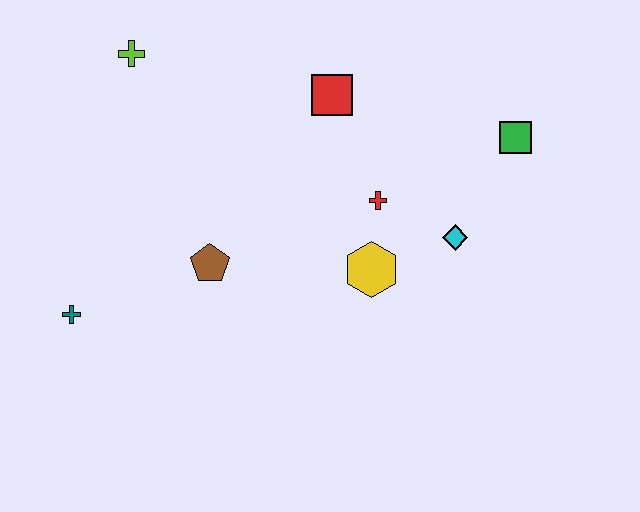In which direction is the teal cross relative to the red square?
The teal cross is to the left of the red square.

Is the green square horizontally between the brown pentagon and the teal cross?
No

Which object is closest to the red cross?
The yellow hexagon is closest to the red cross.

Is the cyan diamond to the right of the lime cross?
Yes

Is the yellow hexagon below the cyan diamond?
Yes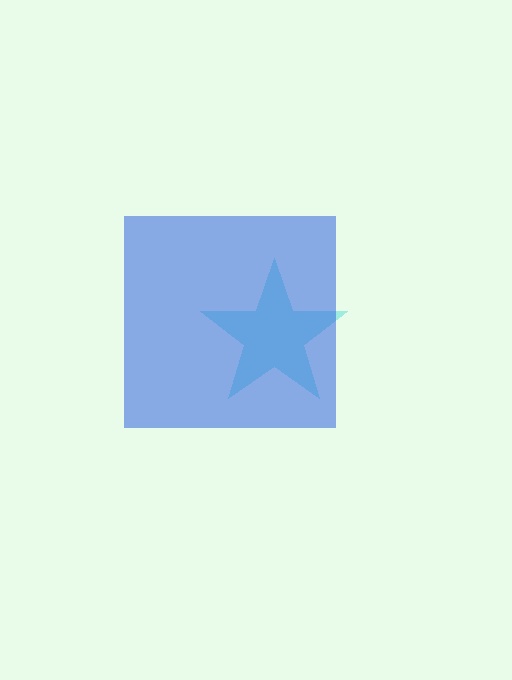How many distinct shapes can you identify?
There are 2 distinct shapes: a cyan star, a blue square.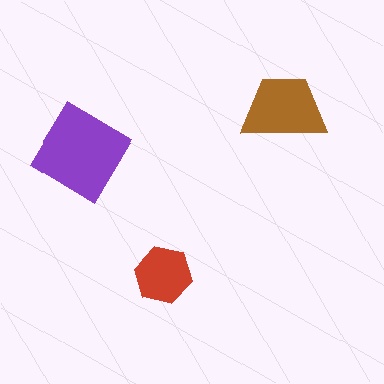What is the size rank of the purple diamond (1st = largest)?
1st.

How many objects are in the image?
There are 3 objects in the image.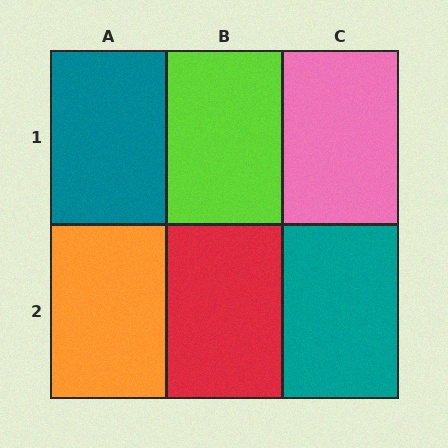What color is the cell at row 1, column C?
Pink.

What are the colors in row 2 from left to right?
Orange, red, teal.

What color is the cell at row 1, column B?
Lime.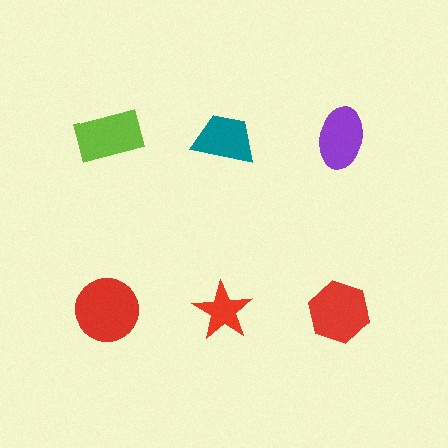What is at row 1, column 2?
A teal trapezoid.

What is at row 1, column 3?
A purple ellipse.